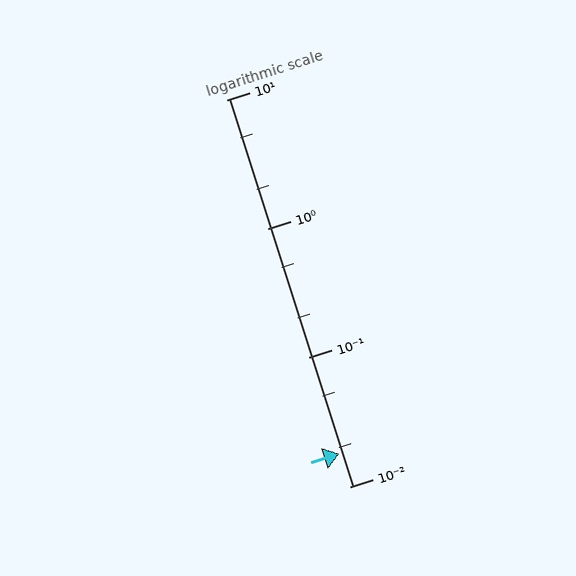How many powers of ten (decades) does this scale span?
The scale spans 3 decades, from 0.01 to 10.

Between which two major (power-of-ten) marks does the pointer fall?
The pointer is between 0.01 and 0.1.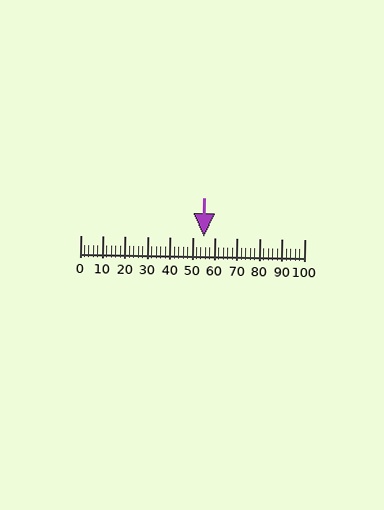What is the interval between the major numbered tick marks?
The major tick marks are spaced 10 units apart.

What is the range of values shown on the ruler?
The ruler shows values from 0 to 100.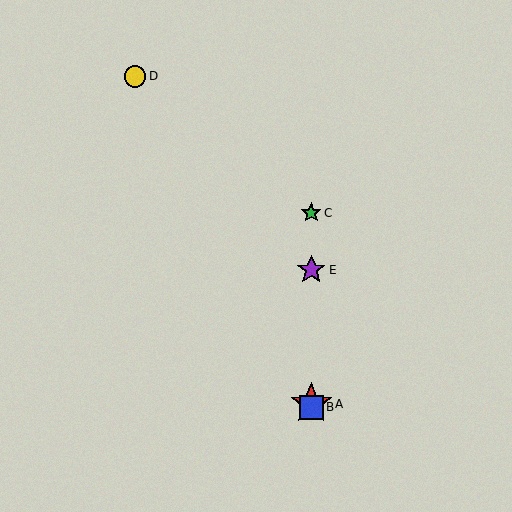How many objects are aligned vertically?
4 objects (A, B, C, E) are aligned vertically.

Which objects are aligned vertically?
Objects A, B, C, E are aligned vertically.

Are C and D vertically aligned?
No, C is at x≈311 and D is at x≈135.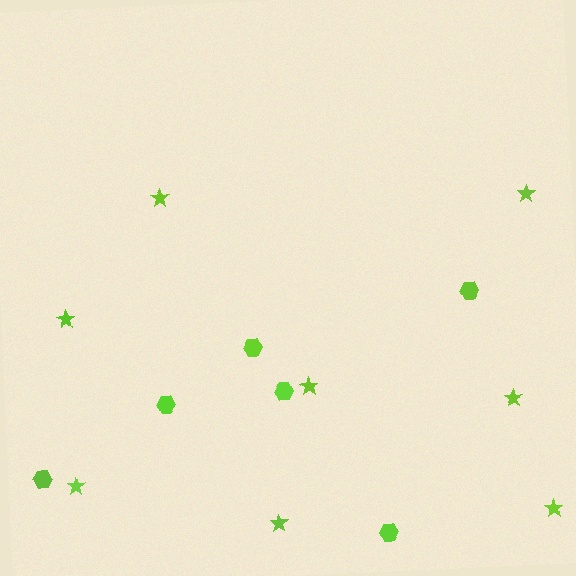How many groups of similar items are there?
There are 2 groups: one group of hexagons (6) and one group of stars (8).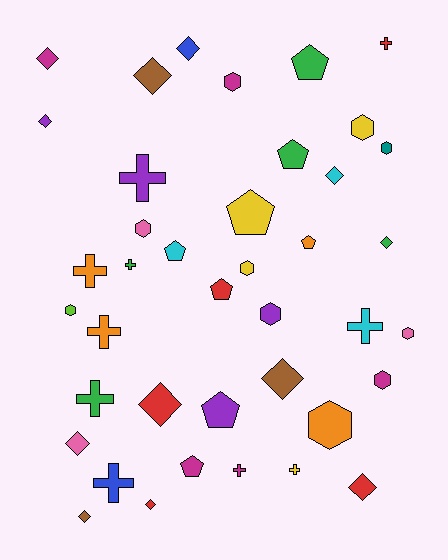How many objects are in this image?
There are 40 objects.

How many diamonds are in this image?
There are 12 diamonds.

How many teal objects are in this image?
There is 1 teal object.